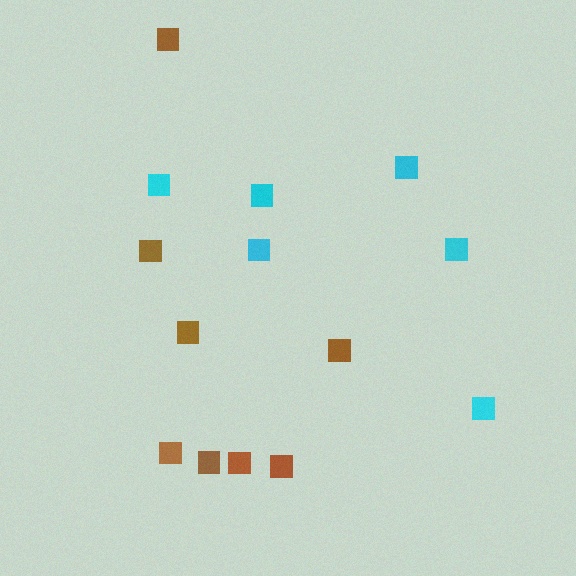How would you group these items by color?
There are 2 groups: one group of cyan squares (6) and one group of brown squares (8).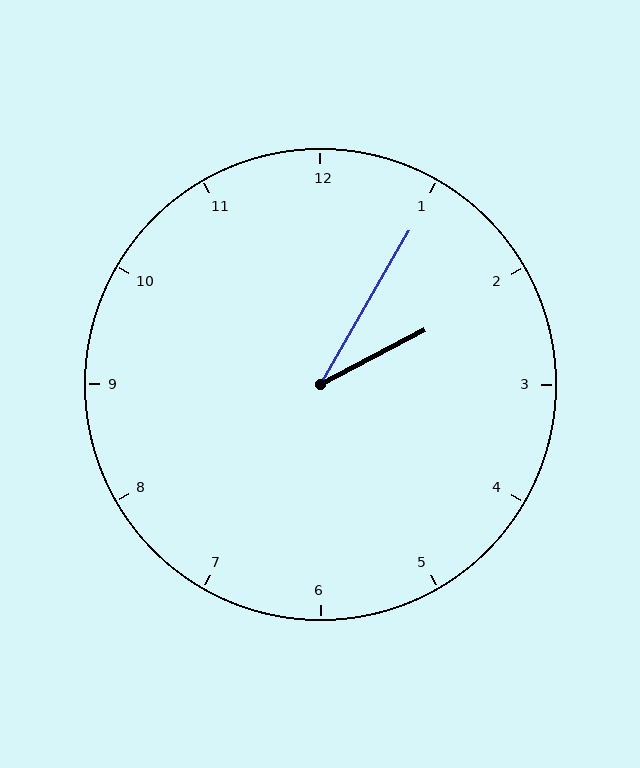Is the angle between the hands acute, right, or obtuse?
It is acute.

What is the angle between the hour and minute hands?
Approximately 32 degrees.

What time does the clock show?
2:05.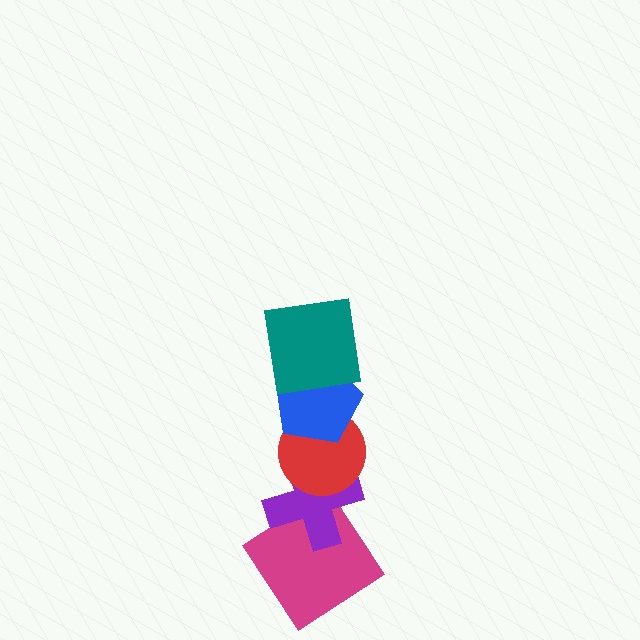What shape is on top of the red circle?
The blue pentagon is on top of the red circle.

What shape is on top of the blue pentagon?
The teal square is on top of the blue pentagon.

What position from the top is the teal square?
The teal square is 1st from the top.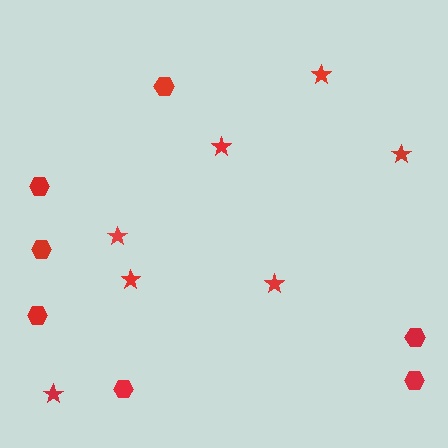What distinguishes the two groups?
There are 2 groups: one group of hexagons (7) and one group of stars (7).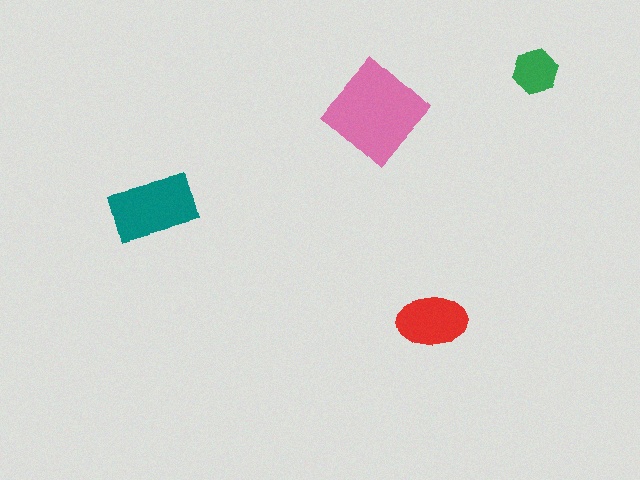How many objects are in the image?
There are 4 objects in the image.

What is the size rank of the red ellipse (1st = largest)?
3rd.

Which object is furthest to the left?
The teal rectangle is leftmost.